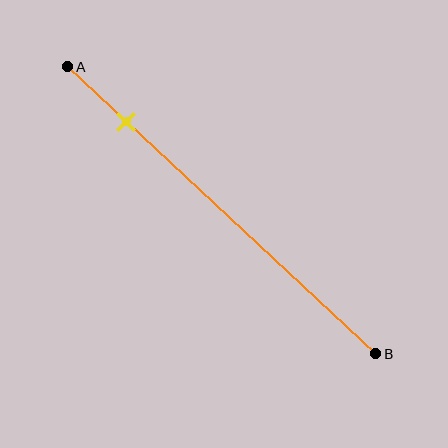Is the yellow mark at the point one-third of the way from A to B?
No, the mark is at about 20% from A, not at the 33% one-third point.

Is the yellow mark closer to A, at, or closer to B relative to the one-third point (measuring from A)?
The yellow mark is closer to point A than the one-third point of segment AB.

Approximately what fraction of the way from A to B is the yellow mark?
The yellow mark is approximately 20% of the way from A to B.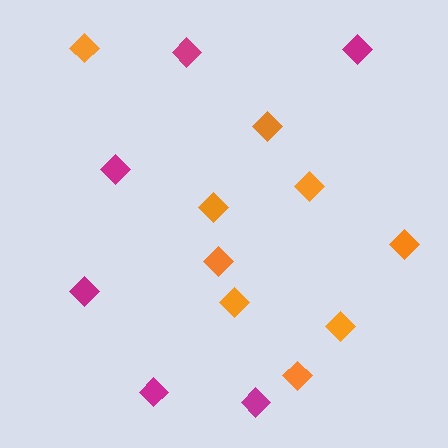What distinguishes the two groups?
There are 2 groups: one group of magenta diamonds (6) and one group of orange diamonds (9).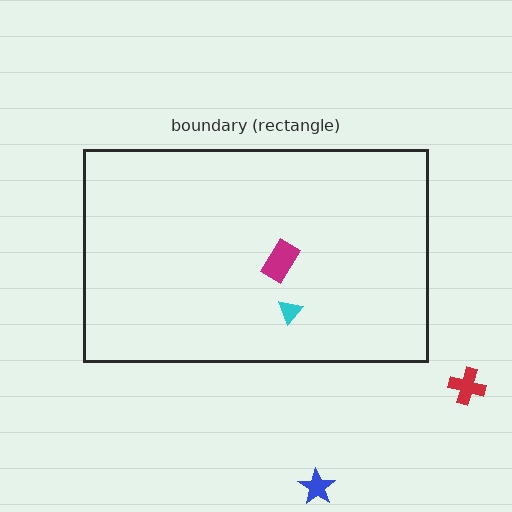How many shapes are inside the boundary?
2 inside, 2 outside.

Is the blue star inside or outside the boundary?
Outside.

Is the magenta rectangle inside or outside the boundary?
Inside.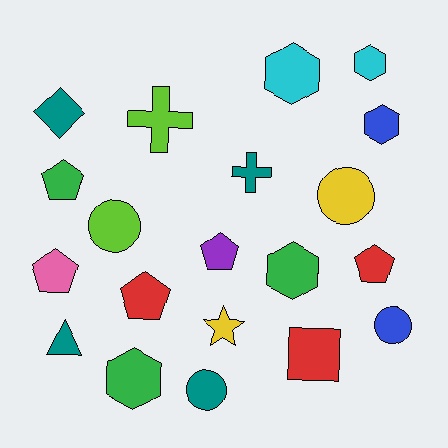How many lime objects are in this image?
There are 2 lime objects.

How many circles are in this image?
There are 4 circles.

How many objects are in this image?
There are 20 objects.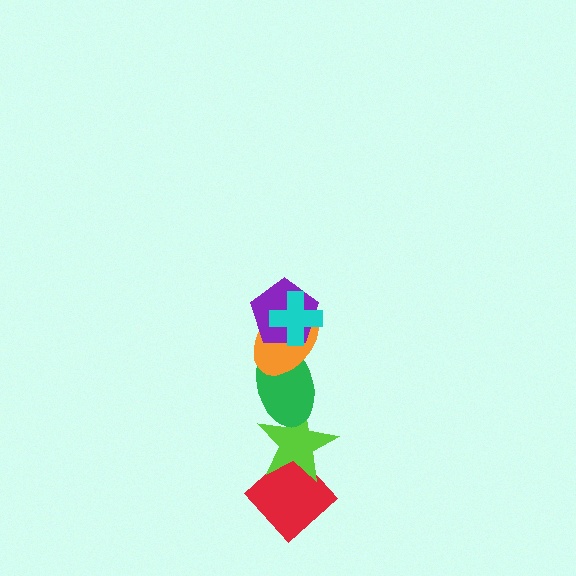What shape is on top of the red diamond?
The lime star is on top of the red diamond.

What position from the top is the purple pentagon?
The purple pentagon is 2nd from the top.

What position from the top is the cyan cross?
The cyan cross is 1st from the top.